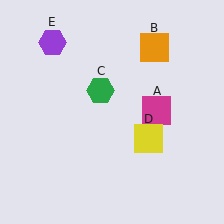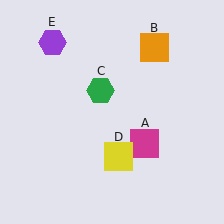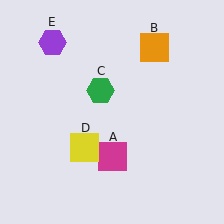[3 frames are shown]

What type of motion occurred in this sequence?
The magenta square (object A), yellow square (object D) rotated clockwise around the center of the scene.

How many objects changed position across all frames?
2 objects changed position: magenta square (object A), yellow square (object D).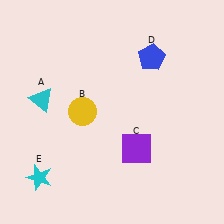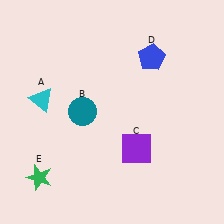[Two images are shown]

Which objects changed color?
B changed from yellow to teal. E changed from cyan to green.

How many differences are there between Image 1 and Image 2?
There are 2 differences between the two images.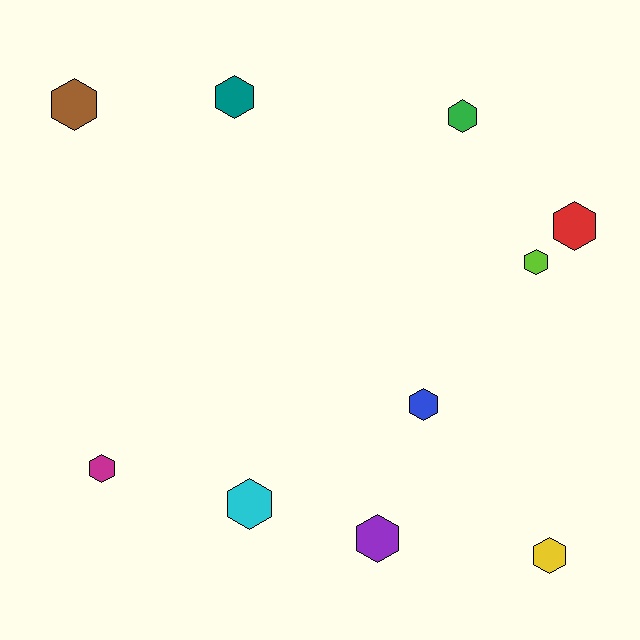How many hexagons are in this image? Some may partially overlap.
There are 10 hexagons.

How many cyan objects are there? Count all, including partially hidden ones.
There is 1 cyan object.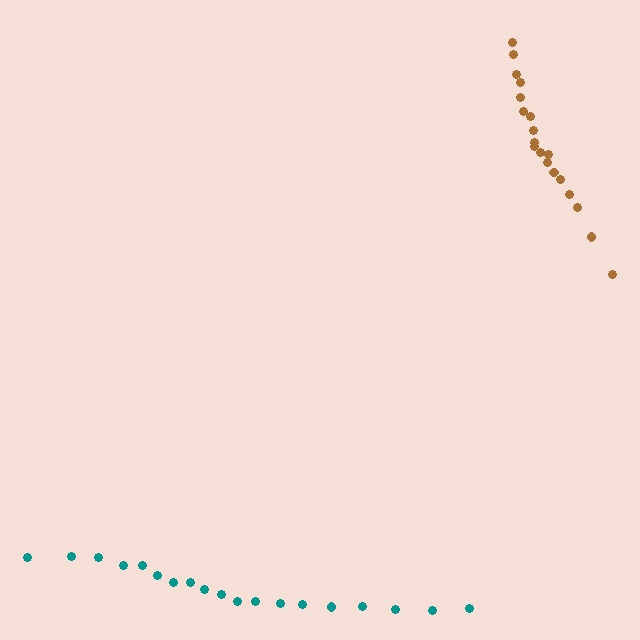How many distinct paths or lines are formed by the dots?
There are 2 distinct paths.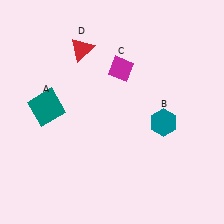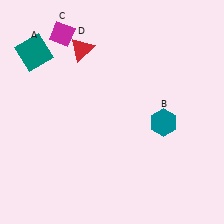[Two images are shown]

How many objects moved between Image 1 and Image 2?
2 objects moved between the two images.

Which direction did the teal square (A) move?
The teal square (A) moved up.